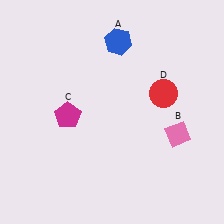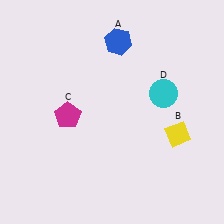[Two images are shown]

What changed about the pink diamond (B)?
In Image 1, B is pink. In Image 2, it changed to yellow.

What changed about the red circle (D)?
In Image 1, D is red. In Image 2, it changed to cyan.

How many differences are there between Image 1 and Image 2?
There are 2 differences between the two images.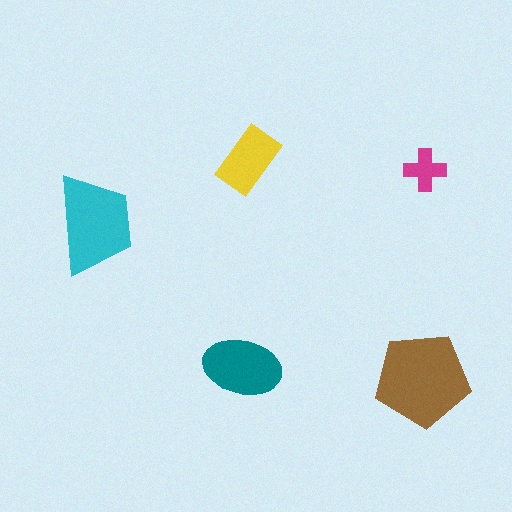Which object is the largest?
The brown pentagon.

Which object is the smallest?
The magenta cross.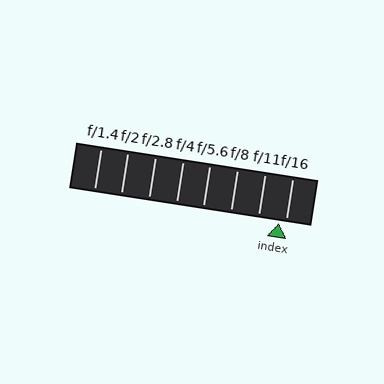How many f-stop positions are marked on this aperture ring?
There are 8 f-stop positions marked.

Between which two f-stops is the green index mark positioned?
The index mark is between f/11 and f/16.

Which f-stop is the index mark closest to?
The index mark is closest to f/16.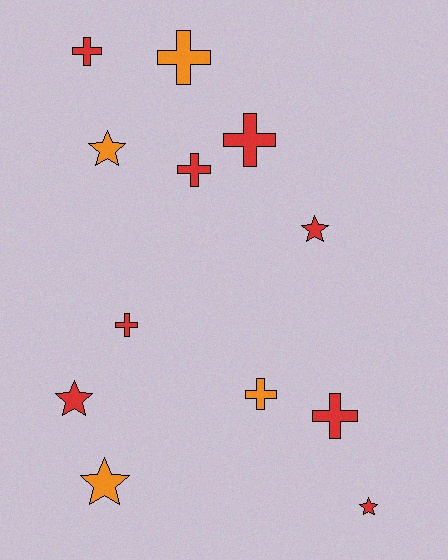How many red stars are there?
There are 3 red stars.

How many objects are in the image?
There are 12 objects.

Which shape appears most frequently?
Cross, with 7 objects.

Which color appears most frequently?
Red, with 8 objects.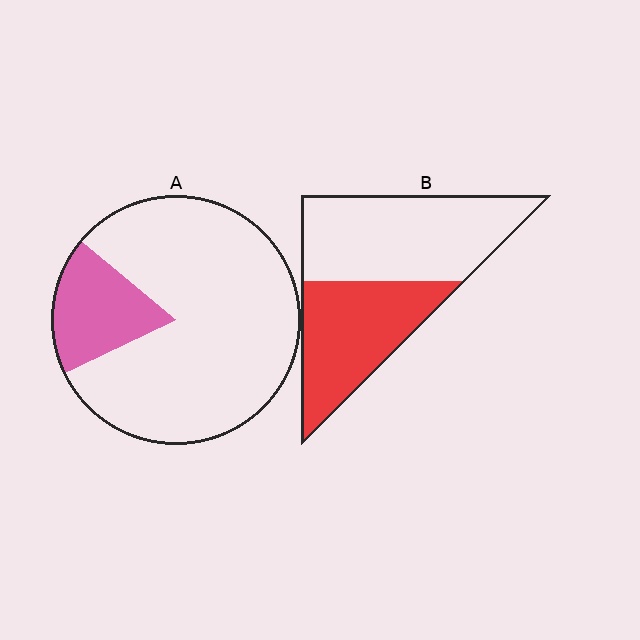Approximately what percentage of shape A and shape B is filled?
A is approximately 20% and B is approximately 45%.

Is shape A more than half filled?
No.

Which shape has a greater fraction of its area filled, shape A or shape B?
Shape B.